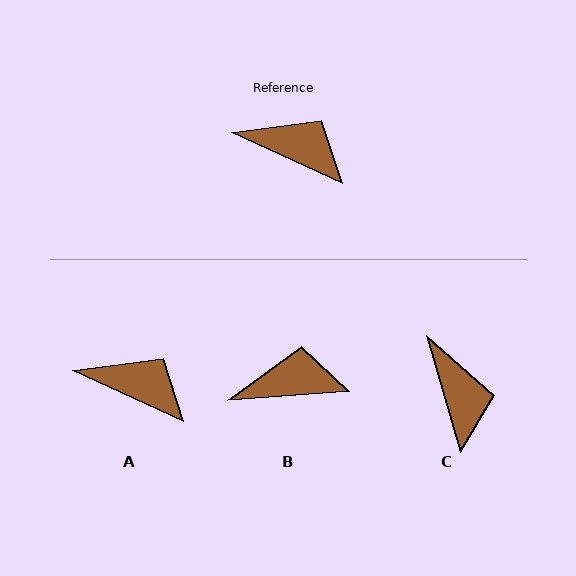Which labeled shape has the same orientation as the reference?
A.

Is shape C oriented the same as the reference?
No, it is off by about 49 degrees.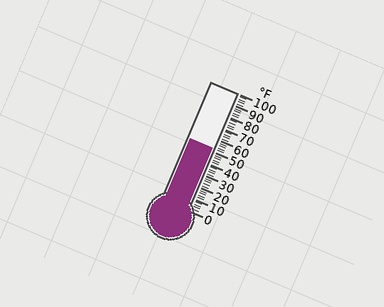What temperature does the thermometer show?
The thermometer shows approximately 52°F.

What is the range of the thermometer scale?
The thermometer scale ranges from 0°F to 100°F.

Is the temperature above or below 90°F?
The temperature is below 90°F.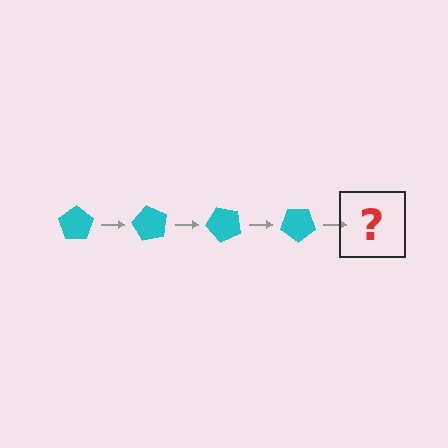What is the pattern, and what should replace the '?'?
The pattern is that the pentagon rotates 60 degrees each step. The '?' should be a cyan pentagon rotated 240 degrees.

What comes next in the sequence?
The next element should be a cyan pentagon rotated 240 degrees.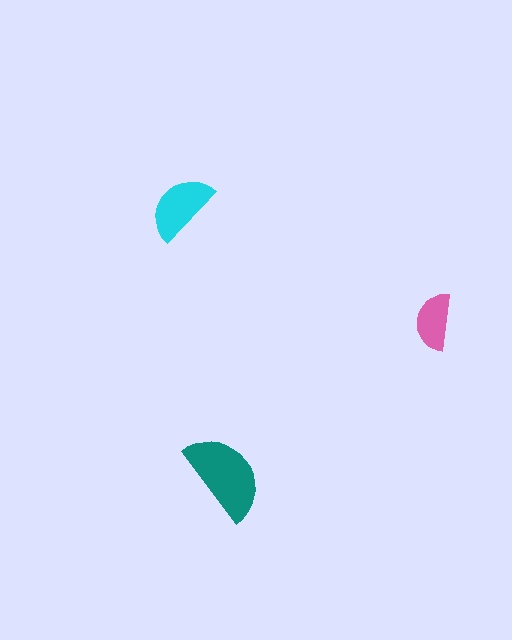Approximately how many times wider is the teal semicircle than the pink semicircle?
About 1.5 times wider.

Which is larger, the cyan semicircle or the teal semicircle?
The teal one.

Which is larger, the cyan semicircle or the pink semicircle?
The cyan one.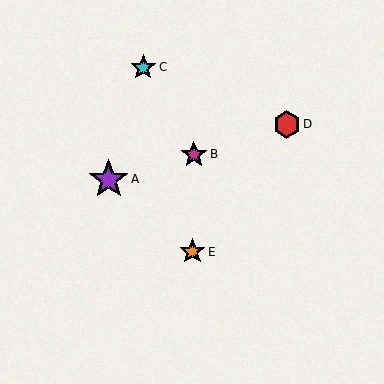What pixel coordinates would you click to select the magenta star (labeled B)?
Click at (194, 154) to select the magenta star B.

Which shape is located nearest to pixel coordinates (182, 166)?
The magenta star (labeled B) at (194, 154) is nearest to that location.